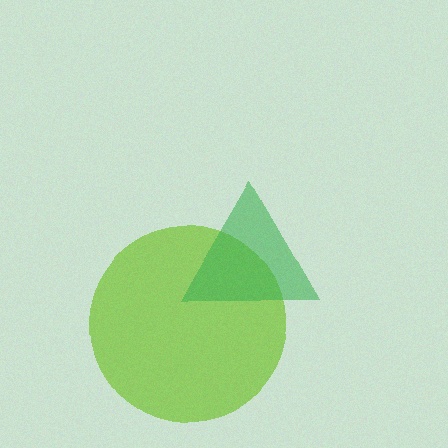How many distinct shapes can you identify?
There are 2 distinct shapes: a lime circle, a green triangle.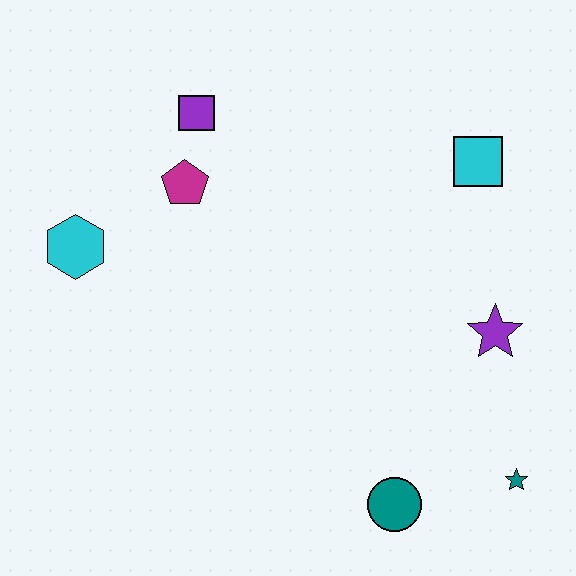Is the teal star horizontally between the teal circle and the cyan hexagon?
No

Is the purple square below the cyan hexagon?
No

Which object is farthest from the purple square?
The teal star is farthest from the purple square.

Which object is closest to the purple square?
The magenta pentagon is closest to the purple square.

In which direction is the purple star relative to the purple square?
The purple star is to the right of the purple square.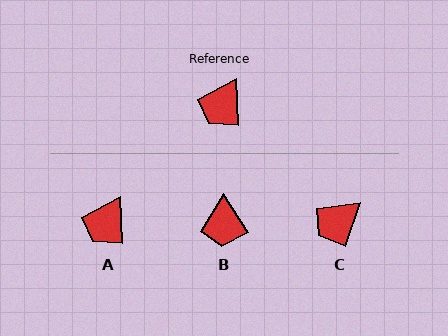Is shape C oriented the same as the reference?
No, it is off by about 20 degrees.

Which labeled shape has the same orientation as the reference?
A.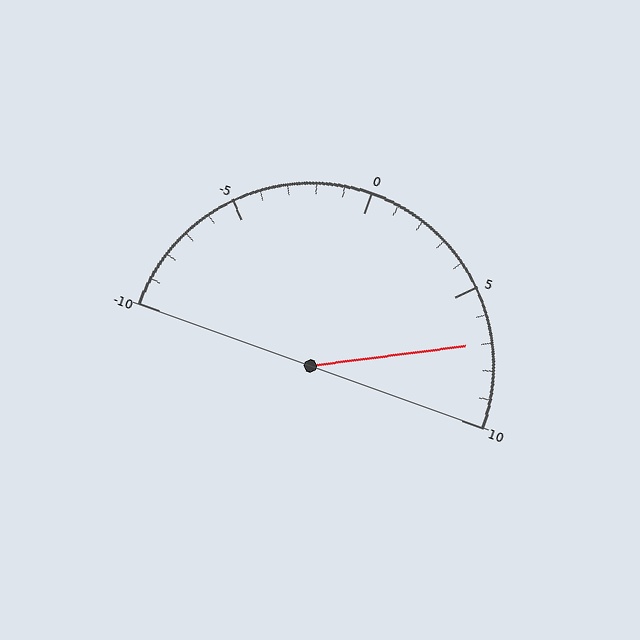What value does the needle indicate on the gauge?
The needle indicates approximately 7.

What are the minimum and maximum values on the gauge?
The gauge ranges from -10 to 10.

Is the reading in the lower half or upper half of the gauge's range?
The reading is in the upper half of the range (-10 to 10).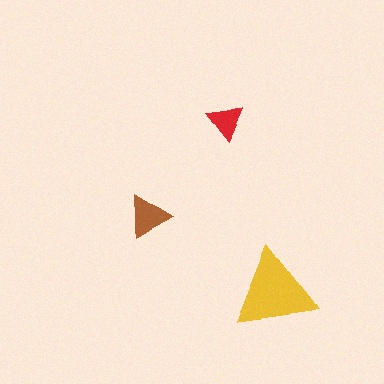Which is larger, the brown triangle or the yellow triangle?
The yellow one.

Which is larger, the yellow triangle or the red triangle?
The yellow one.